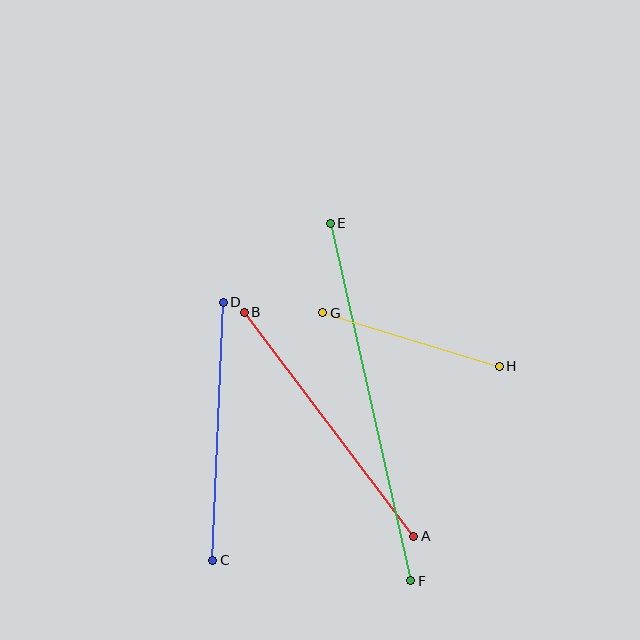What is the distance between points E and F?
The distance is approximately 366 pixels.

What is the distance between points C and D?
The distance is approximately 258 pixels.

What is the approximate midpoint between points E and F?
The midpoint is at approximately (371, 402) pixels.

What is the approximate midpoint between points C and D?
The midpoint is at approximately (218, 431) pixels.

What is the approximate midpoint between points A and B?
The midpoint is at approximately (329, 424) pixels.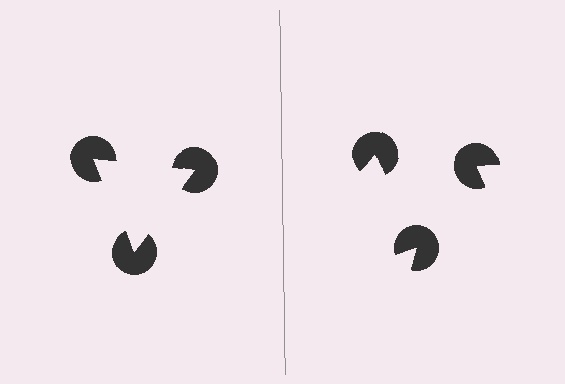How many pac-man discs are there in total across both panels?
6 — 3 on each side.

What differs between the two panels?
The pac-man discs are positioned identically on both sides; only the wedge orientations differ. On the left they align to a triangle; on the right they are misaligned.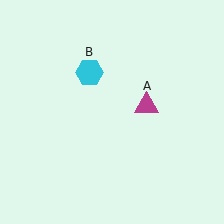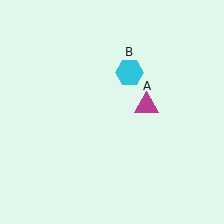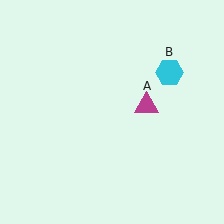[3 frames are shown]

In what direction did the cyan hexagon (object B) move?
The cyan hexagon (object B) moved right.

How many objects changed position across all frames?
1 object changed position: cyan hexagon (object B).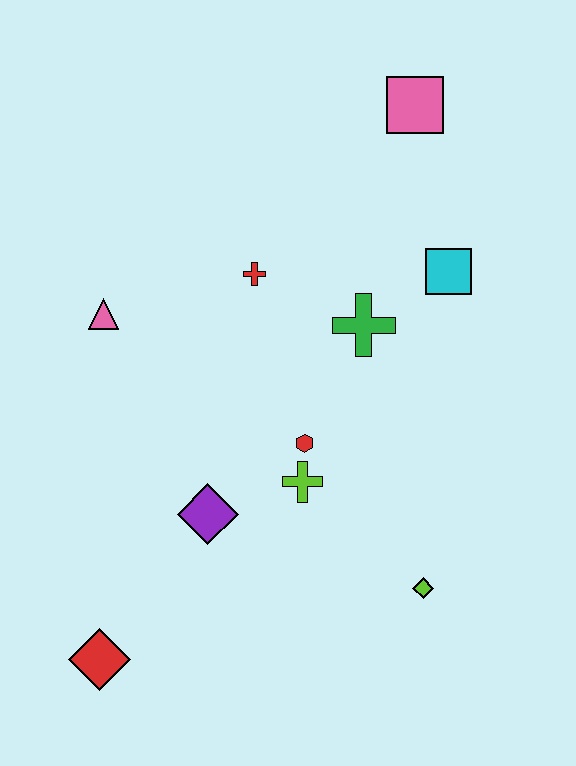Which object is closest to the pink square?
The cyan square is closest to the pink square.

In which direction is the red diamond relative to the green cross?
The red diamond is below the green cross.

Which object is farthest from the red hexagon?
The pink square is farthest from the red hexagon.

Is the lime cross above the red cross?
No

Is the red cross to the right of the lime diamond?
No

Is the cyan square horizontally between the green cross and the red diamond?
No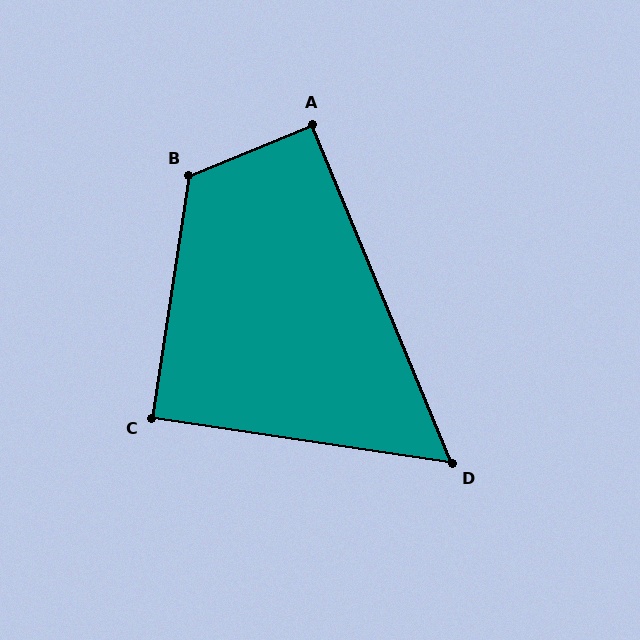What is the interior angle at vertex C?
Approximately 90 degrees (approximately right).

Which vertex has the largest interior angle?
B, at approximately 121 degrees.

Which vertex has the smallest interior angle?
D, at approximately 59 degrees.